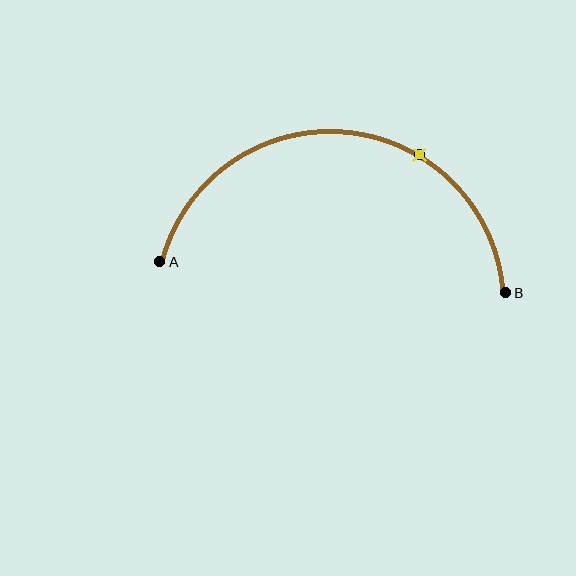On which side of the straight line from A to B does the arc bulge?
The arc bulges above the straight line connecting A and B.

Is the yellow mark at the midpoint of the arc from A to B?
No. The yellow mark lies on the arc but is closer to endpoint B. The arc midpoint would be at the point on the curve equidistant along the arc from both A and B.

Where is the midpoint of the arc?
The arc midpoint is the point on the curve farthest from the straight line joining A and B. It sits above that line.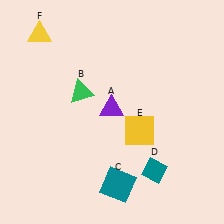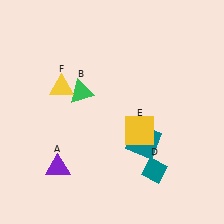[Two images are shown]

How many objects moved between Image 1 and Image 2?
3 objects moved between the two images.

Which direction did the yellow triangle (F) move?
The yellow triangle (F) moved down.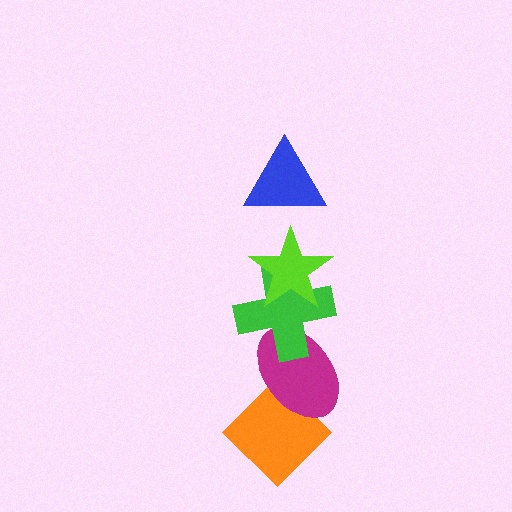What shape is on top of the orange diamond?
The magenta ellipse is on top of the orange diamond.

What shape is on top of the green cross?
The lime star is on top of the green cross.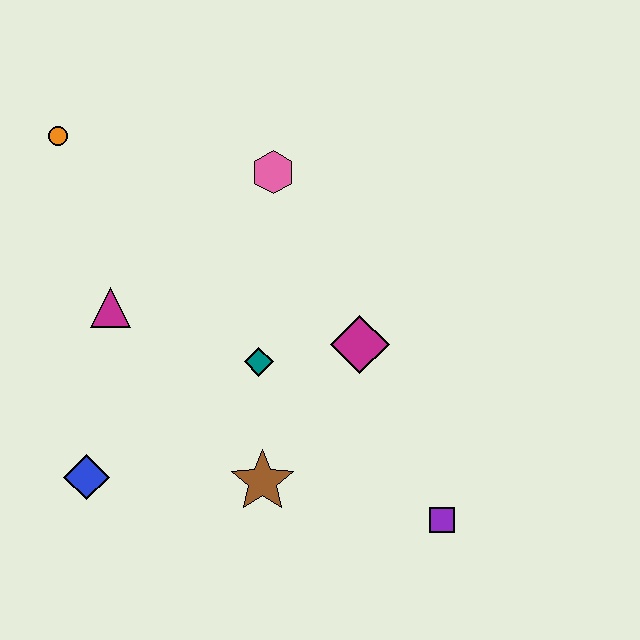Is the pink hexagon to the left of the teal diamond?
No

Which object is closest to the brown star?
The teal diamond is closest to the brown star.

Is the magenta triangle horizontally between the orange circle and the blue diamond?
No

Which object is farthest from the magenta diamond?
The orange circle is farthest from the magenta diamond.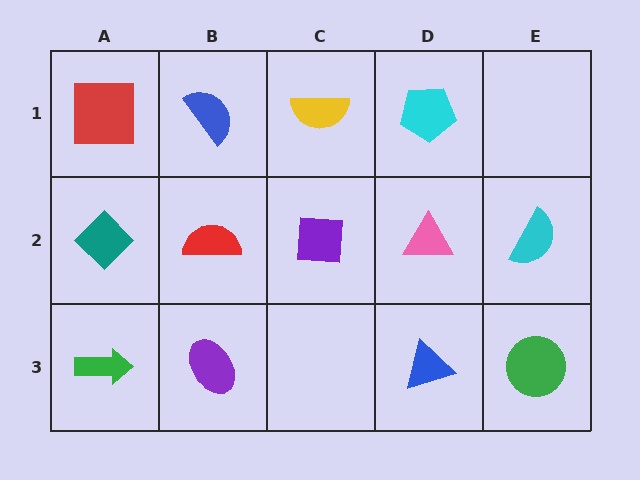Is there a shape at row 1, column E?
No, that cell is empty.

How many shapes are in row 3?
4 shapes.